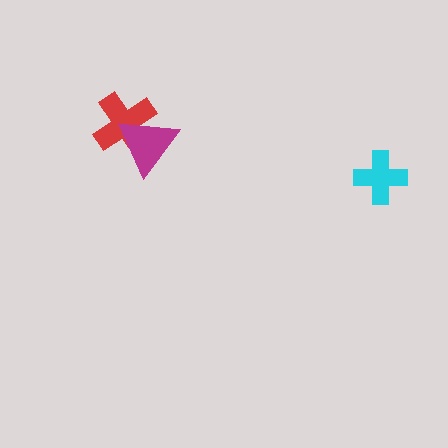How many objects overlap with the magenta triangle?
1 object overlaps with the magenta triangle.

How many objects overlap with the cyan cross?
0 objects overlap with the cyan cross.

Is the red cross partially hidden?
Yes, it is partially covered by another shape.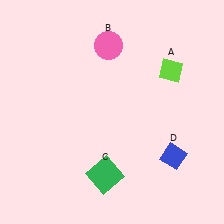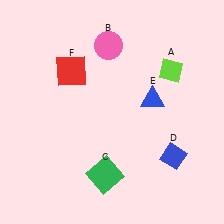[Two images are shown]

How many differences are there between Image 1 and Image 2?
There are 2 differences between the two images.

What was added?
A blue triangle (E), a red square (F) were added in Image 2.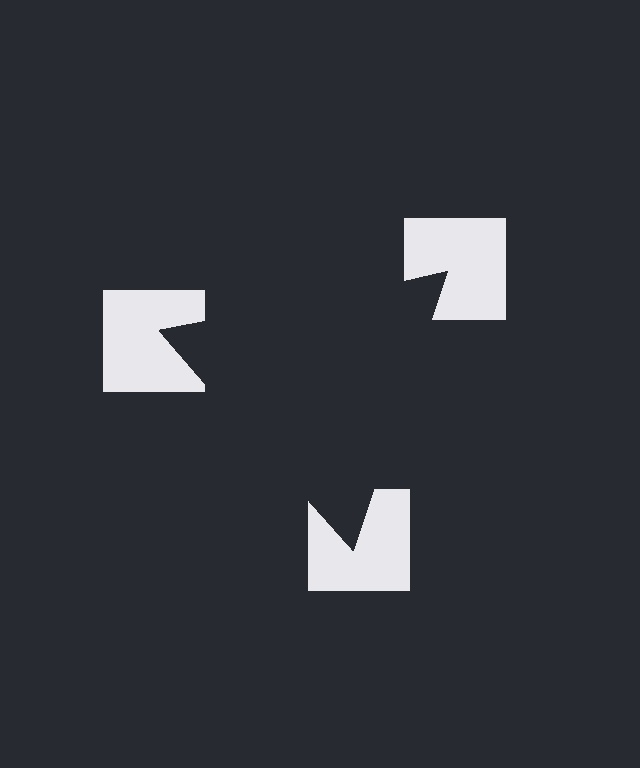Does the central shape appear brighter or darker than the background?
It typically appears slightly darker than the background, even though no actual brightness change is drawn.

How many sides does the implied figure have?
3 sides.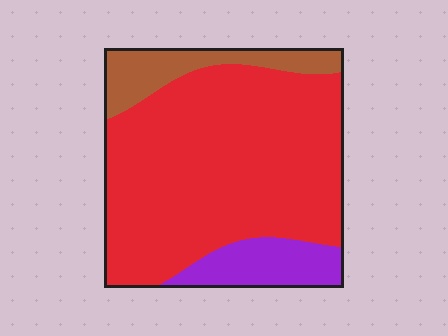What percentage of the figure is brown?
Brown takes up about one eighth (1/8) of the figure.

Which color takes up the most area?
Red, at roughly 75%.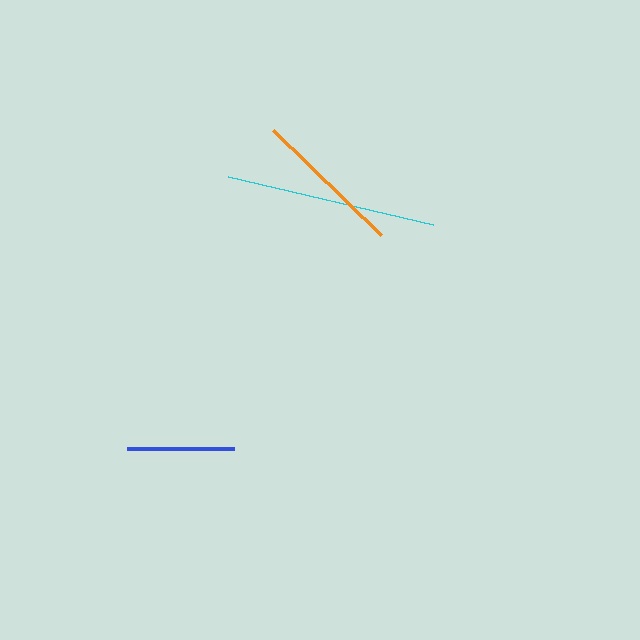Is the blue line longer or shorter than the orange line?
The orange line is longer than the blue line.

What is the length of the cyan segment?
The cyan segment is approximately 211 pixels long.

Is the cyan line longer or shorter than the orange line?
The cyan line is longer than the orange line.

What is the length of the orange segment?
The orange segment is approximately 151 pixels long.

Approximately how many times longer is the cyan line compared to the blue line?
The cyan line is approximately 2.0 times the length of the blue line.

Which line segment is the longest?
The cyan line is the longest at approximately 211 pixels.